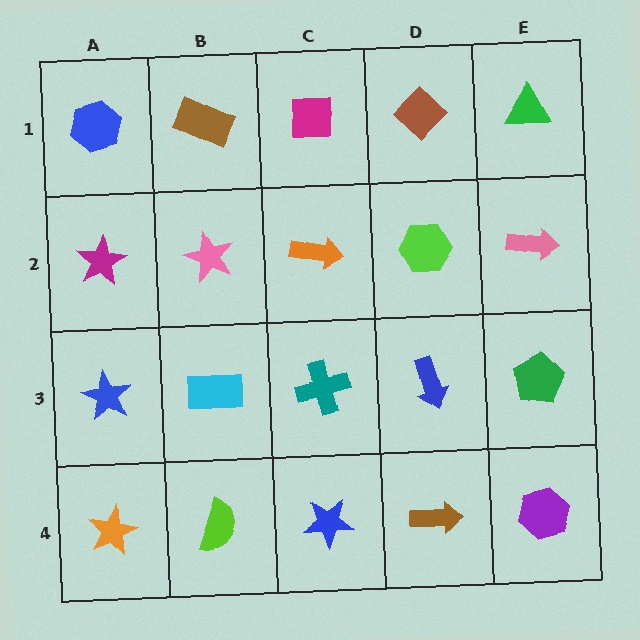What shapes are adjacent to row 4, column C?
A teal cross (row 3, column C), a lime semicircle (row 4, column B), a brown arrow (row 4, column D).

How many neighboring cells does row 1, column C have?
3.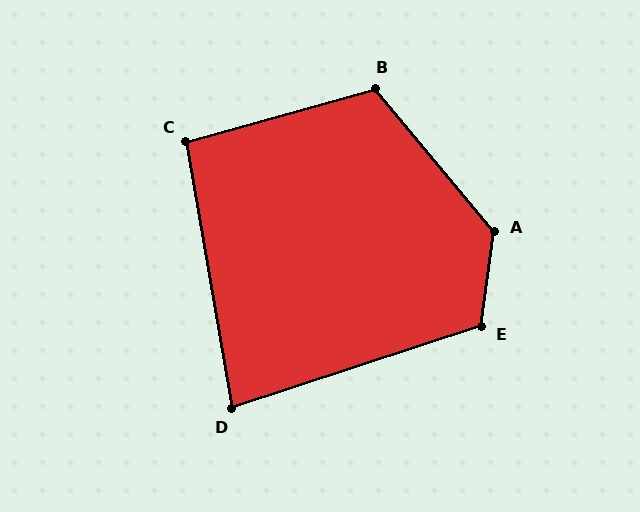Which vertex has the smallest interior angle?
D, at approximately 82 degrees.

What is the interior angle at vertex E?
Approximately 116 degrees (obtuse).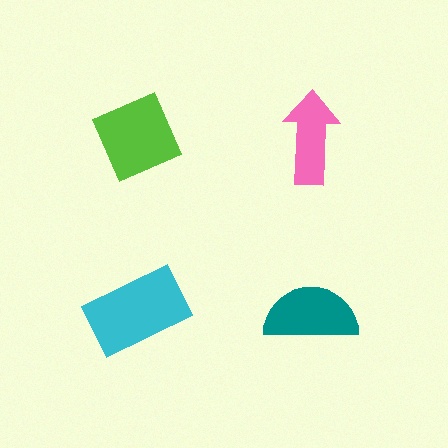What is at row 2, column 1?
A cyan rectangle.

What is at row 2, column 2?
A teal semicircle.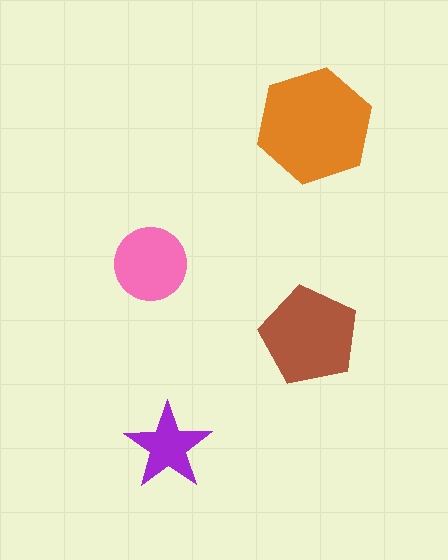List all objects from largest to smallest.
The orange hexagon, the brown pentagon, the pink circle, the purple star.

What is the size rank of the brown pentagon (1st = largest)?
2nd.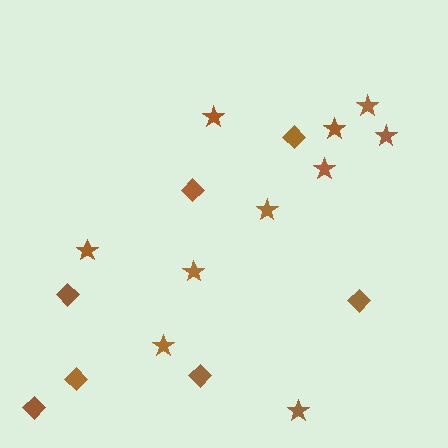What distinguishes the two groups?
There are 2 groups: one group of diamonds (7) and one group of stars (10).